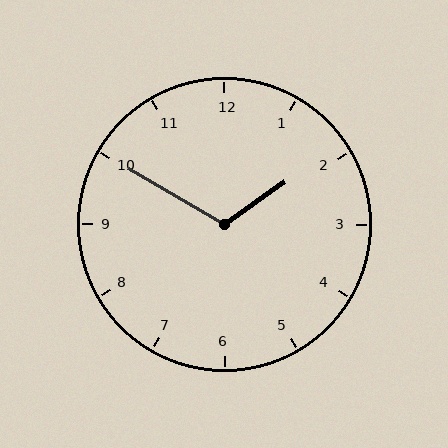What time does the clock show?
1:50.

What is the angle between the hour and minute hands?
Approximately 115 degrees.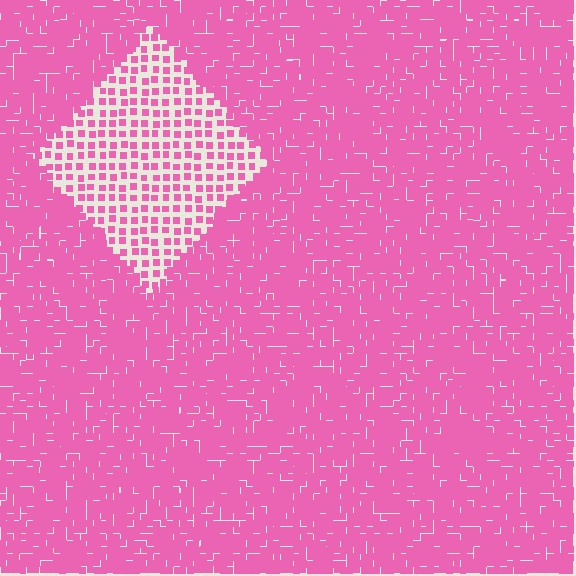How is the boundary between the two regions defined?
The boundary is defined by a change in element density (approximately 2.6x ratio). All elements are the same color, size, and shape.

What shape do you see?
I see a diamond.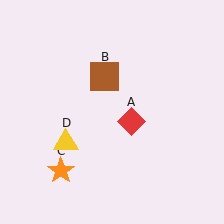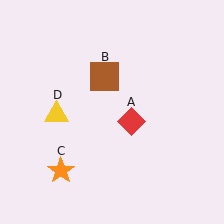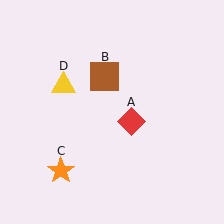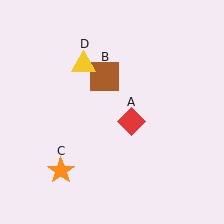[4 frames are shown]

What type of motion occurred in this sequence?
The yellow triangle (object D) rotated clockwise around the center of the scene.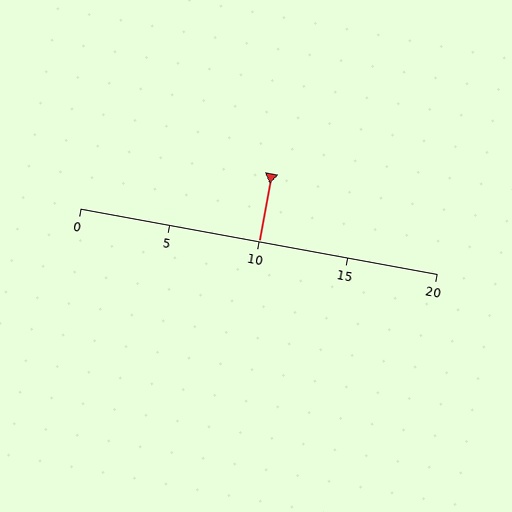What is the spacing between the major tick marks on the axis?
The major ticks are spaced 5 apart.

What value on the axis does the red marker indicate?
The marker indicates approximately 10.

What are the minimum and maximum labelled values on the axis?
The axis runs from 0 to 20.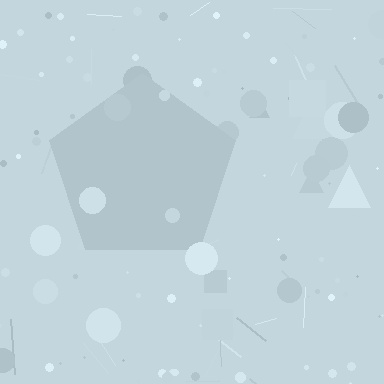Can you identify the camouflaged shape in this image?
The camouflaged shape is a pentagon.